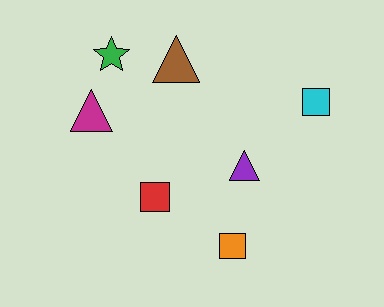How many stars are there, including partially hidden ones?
There is 1 star.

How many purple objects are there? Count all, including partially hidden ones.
There is 1 purple object.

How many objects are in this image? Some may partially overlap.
There are 7 objects.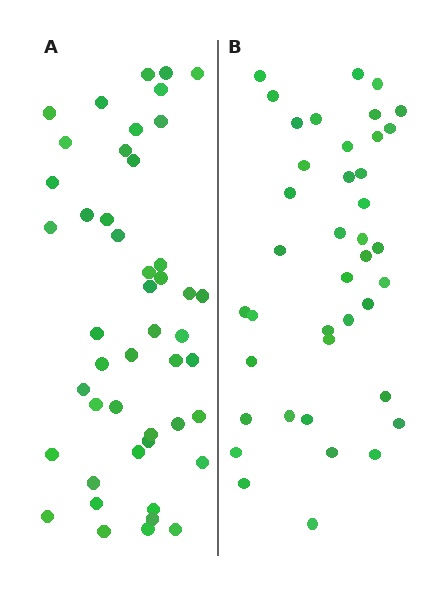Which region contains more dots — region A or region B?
Region A (the left region) has more dots.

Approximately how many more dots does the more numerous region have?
Region A has roughly 8 or so more dots than region B.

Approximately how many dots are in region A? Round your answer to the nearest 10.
About 50 dots. (The exact count is 47, which rounds to 50.)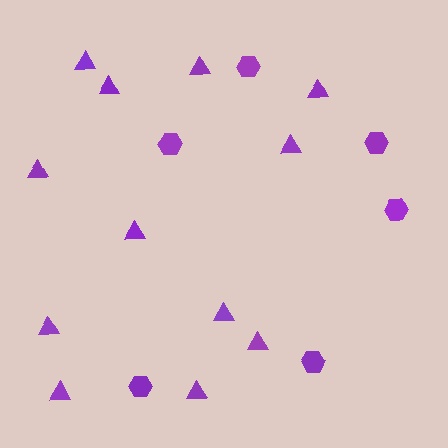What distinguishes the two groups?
There are 2 groups: one group of triangles (12) and one group of hexagons (6).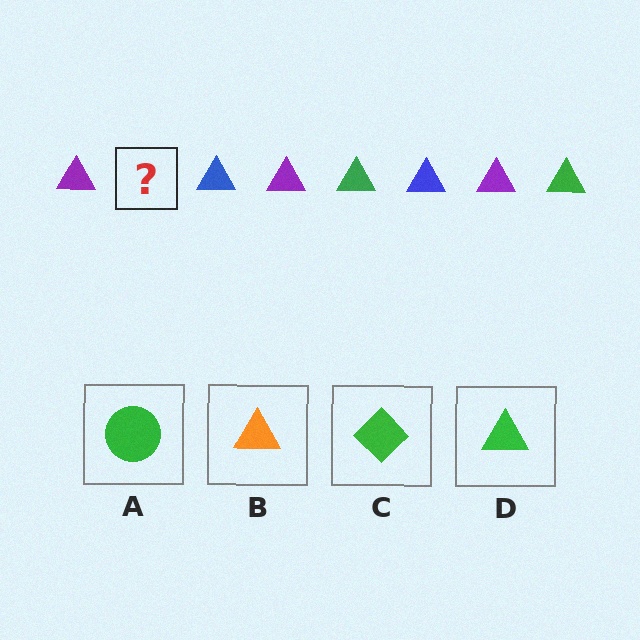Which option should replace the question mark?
Option D.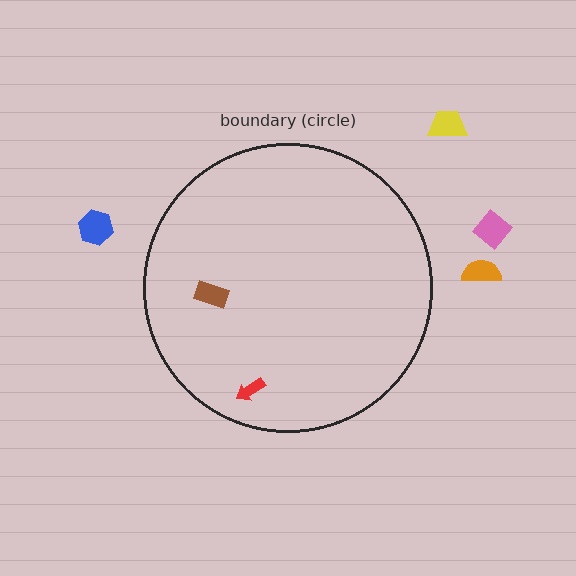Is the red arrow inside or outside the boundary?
Inside.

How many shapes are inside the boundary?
2 inside, 4 outside.